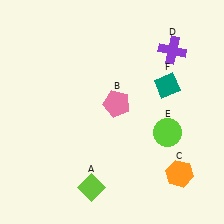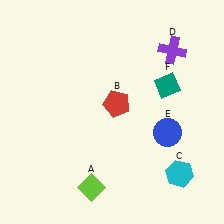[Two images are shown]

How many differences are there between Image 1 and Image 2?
There are 3 differences between the two images.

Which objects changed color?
B changed from pink to red. C changed from orange to cyan. E changed from lime to blue.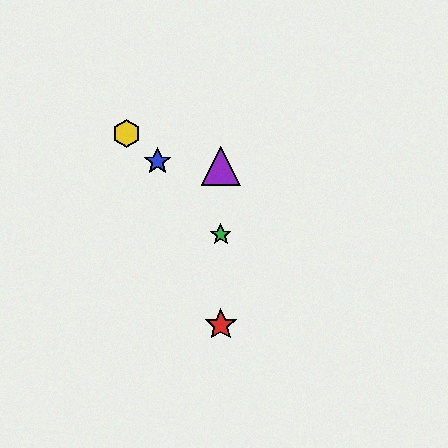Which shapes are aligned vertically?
The red star, the green star, the purple triangle are aligned vertically.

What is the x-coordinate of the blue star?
The blue star is at x≈158.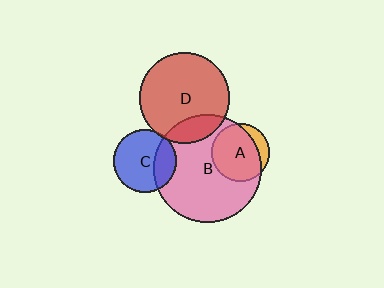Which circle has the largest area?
Circle B (pink).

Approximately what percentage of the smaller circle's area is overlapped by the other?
Approximately 20%.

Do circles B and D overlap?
Yes.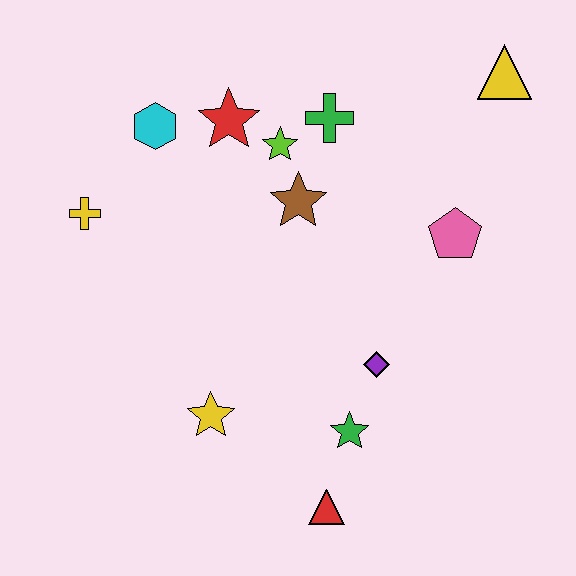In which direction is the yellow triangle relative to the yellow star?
The yellow triangle is above the yellow star.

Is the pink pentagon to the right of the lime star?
Yes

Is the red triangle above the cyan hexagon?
No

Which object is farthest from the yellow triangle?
The red triangle is farthest from the yellow triangle.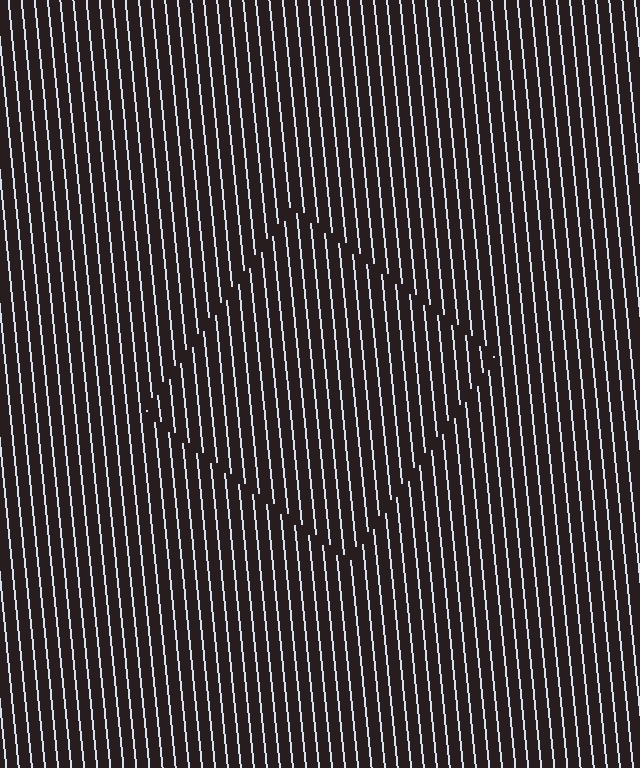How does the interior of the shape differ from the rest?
The interior of the shape contains the same grating, shifted by half a period — the contour is defined by the phase discontinuity where line-ends from the inner and outer gratings abut.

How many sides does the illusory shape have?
4 sides — the line-ends trace a square.